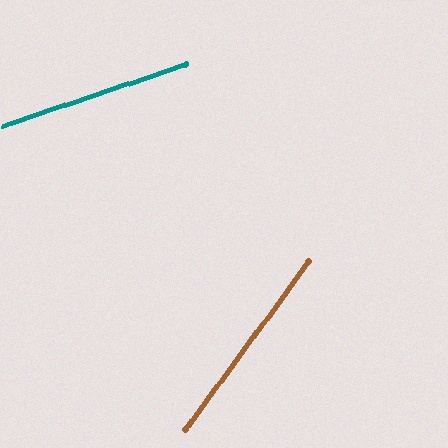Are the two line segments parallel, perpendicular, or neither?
Neither parallel nor perpendicular — they differ by about 35°.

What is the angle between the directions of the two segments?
Approximately 35 degrees.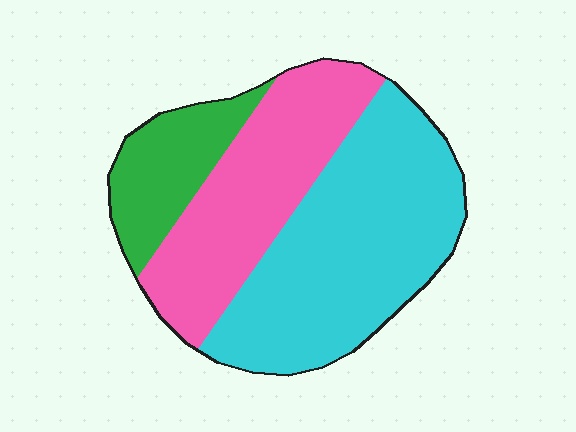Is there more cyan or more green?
Cyan.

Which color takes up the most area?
Cyan, at roughly 50%.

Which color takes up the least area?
Green, at roughly 15%.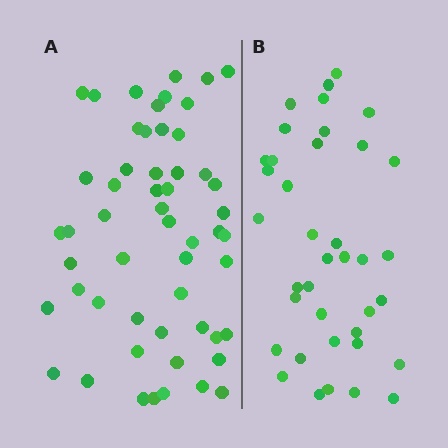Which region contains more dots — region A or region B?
Region A (the left region) has more dots.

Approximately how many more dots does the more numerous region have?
Region A has approximately 15 more dots than region B.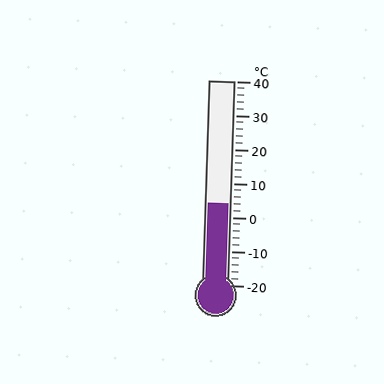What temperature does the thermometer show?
The thermometer shows approximately 4°C.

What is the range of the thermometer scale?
The thermometer scale ranges from -20°C to 40°C.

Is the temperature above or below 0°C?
The temperature is above 0°C.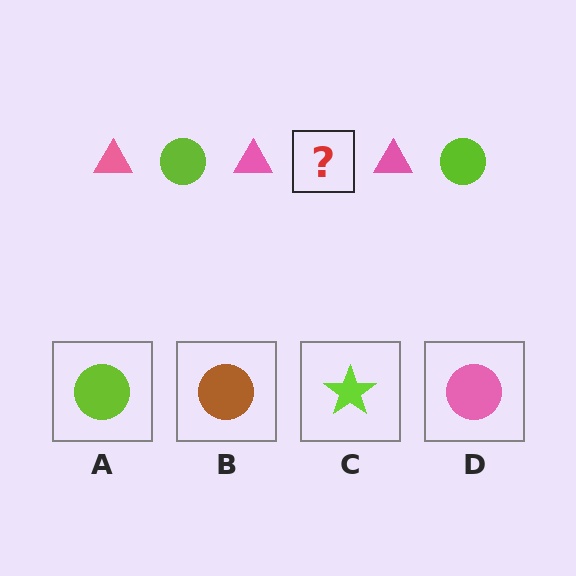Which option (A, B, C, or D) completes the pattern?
A.